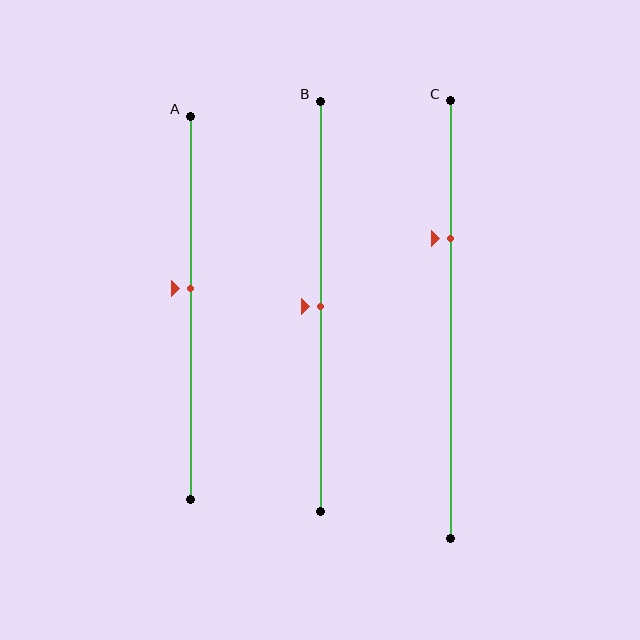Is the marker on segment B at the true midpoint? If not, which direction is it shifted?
Yes, the marker on segment B is at the true midpoint.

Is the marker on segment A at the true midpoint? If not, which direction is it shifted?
No, the marker on segment A is shifted upward by about 5% of the segment length.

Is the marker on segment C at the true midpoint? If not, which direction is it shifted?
No, the marker on segment C is shifted upward by about 19% of the segment length.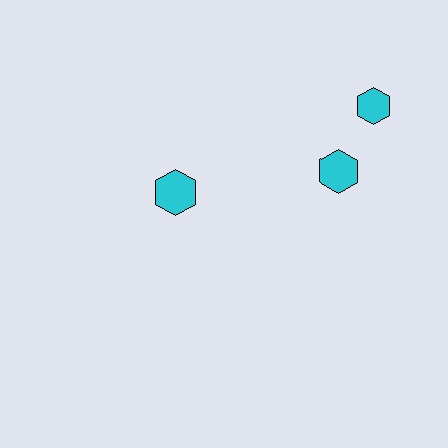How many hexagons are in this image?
There are 3 hexagons.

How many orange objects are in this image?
There are no orange objects.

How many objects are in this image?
There are 3 objects.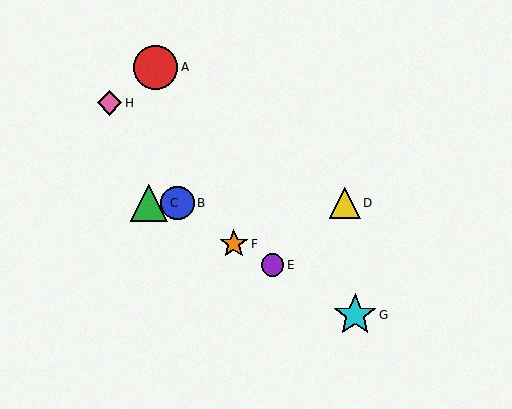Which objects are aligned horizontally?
Objects B, C, D are aligned horizontally.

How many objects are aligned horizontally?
3 objects (B, C, D) are aligned horizontally.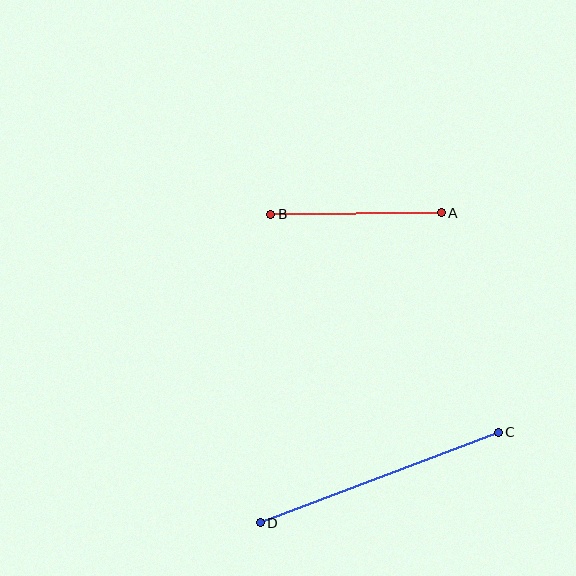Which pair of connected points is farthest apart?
Points C and D are farthest apart.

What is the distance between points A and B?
The distance is approximately 170 pixels.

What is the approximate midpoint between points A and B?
The midpoint is at approximately (356, 214) pixels.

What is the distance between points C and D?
The distance is approximately 255 pixels.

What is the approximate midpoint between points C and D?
The midpoint is at approximately (379, 478) pixels.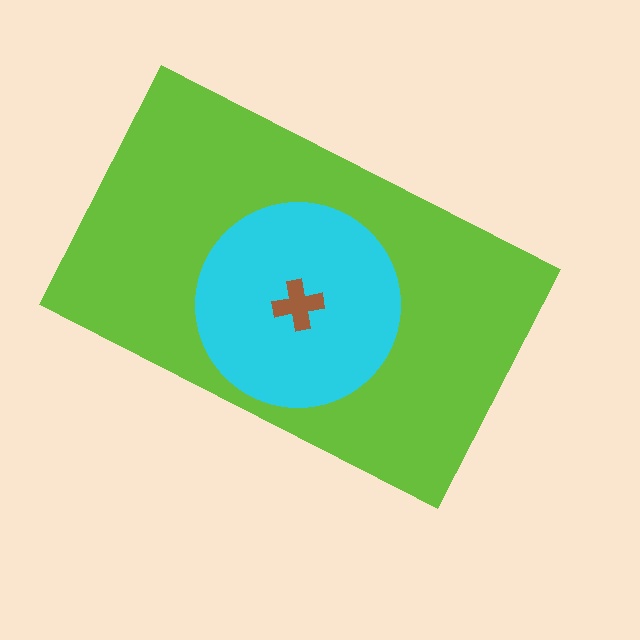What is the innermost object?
The brown cross.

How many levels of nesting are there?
3.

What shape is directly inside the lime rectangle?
The cyan circle.